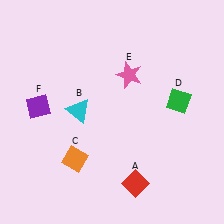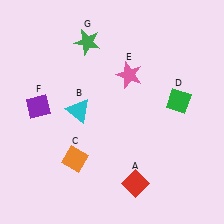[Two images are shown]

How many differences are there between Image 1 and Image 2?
There is 1 difference between the two images.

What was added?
A green star (G) was added in Image 2.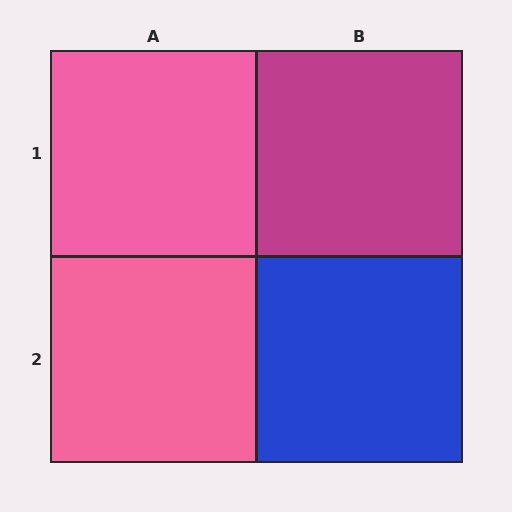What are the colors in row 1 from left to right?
Pink, magenta.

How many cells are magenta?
1 cell is magenta.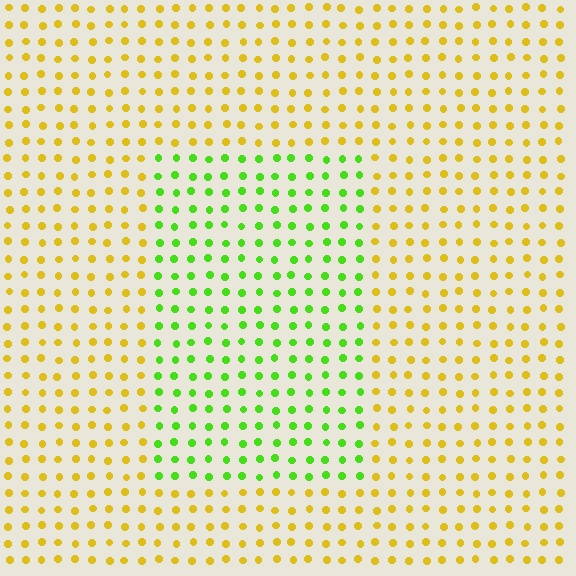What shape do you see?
I see a rectangle.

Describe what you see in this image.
The image is filled with small yellow elements in a uniform arrangement. A rectangle-shaped region is visible where the elements are tinted to a slightly different hue, forming a subtle color boundary.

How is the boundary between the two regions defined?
The boundary is defined purely by a slight shift in hue (about 56 degrees). Spacing, size, and orientation are identical on both sides.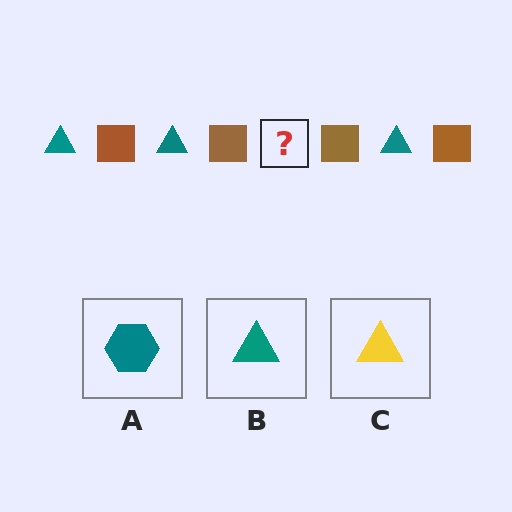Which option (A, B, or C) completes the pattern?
B.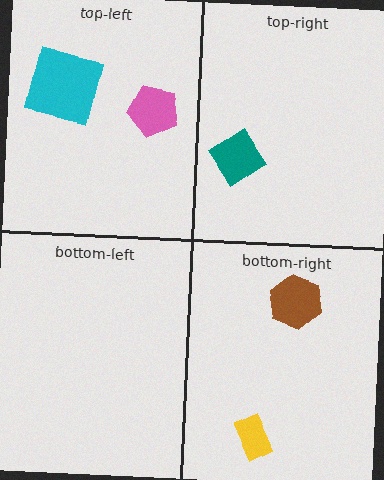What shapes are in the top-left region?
The cyan square, the pink pentagon.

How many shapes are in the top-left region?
2.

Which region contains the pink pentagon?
The top-left region.